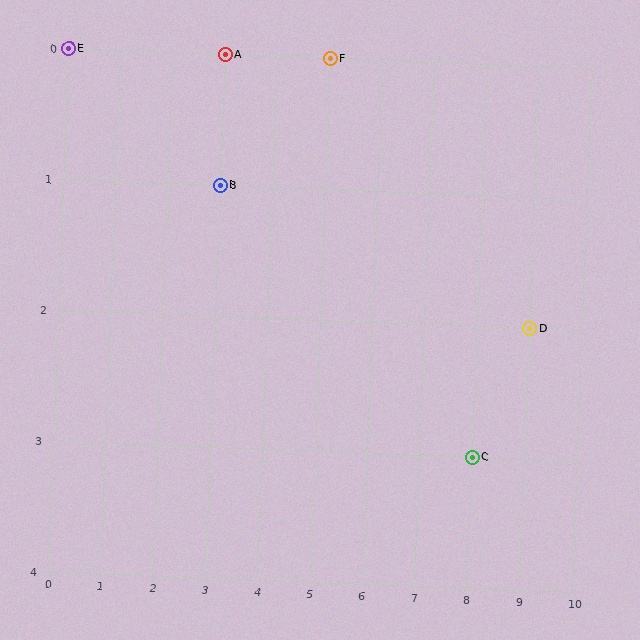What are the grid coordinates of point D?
Point D is at grid coordinates (9, 2).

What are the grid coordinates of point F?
Point F is at grid coordinates (5, 0).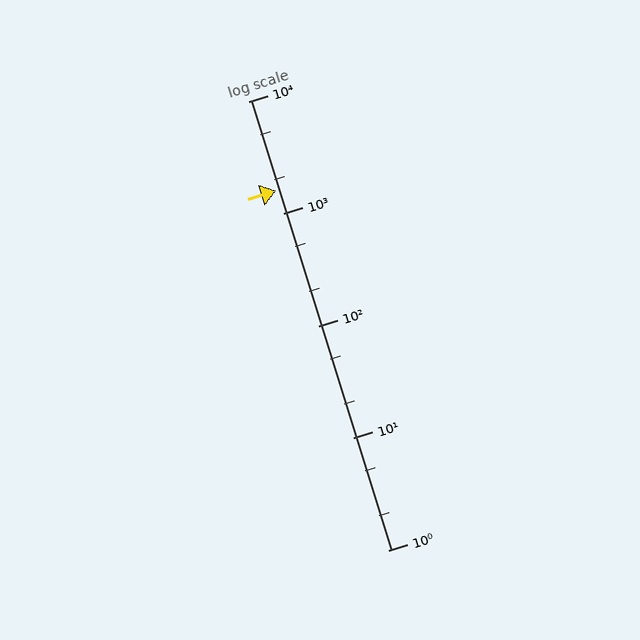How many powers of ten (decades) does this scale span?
The scale spans 4 decades, from 1 to 10000.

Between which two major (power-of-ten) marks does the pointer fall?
The pointer is between 1000 and 10000.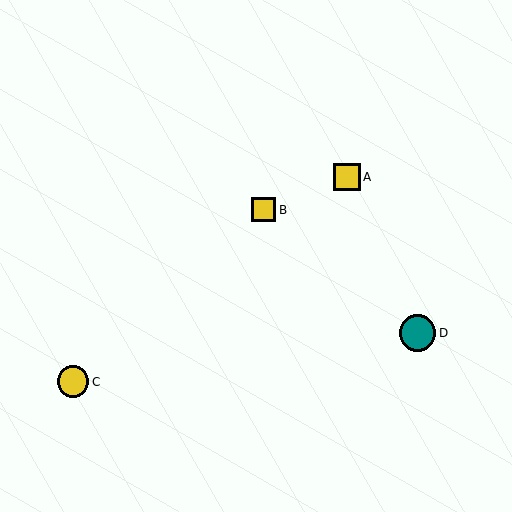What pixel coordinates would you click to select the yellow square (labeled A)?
Click at (347, 177) to select the yellow square A.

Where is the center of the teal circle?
The center of the teal circle is at (417, 333).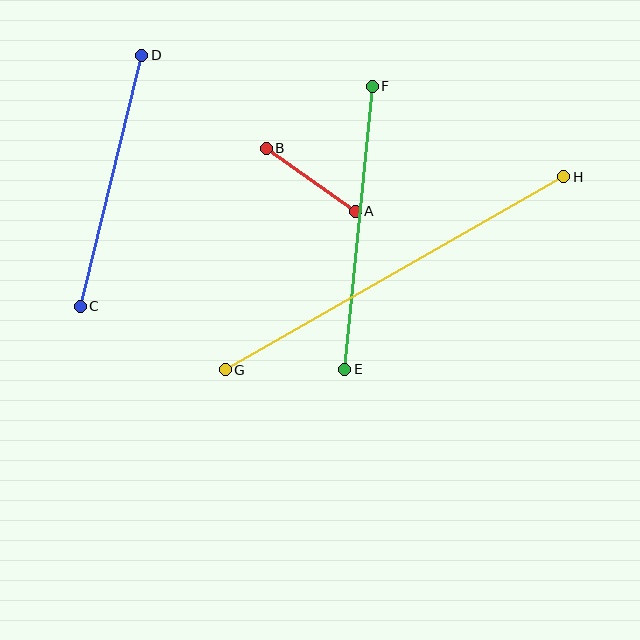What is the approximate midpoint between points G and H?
The midpoint is at approximately (395, 273) pixels.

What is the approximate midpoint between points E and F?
The midpoint is at approximately (359, 228) pixels.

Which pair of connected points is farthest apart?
Points G and H are farthest apart.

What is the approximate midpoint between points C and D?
The midpoint is at approximately (111, 181) pixels.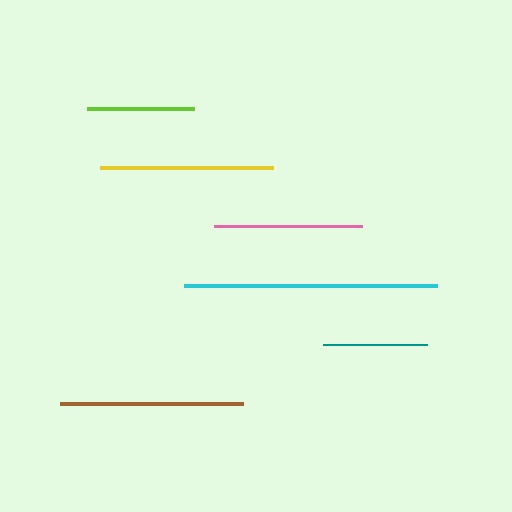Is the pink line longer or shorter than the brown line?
The brown line is longer than the pink line.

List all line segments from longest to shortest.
From longest to shortest: cyan, brown, yellow, pink, lime, teal.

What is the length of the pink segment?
The pink segment is approximately 148 pixels long.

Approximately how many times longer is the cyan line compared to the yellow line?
The cyan line is approximately 1.5 times the length of the yellow line.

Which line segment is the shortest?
The teal line is the shortest at approximately 103 pixels.